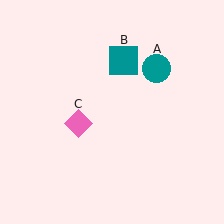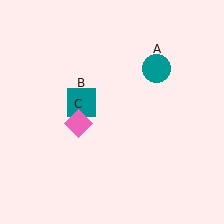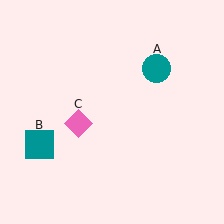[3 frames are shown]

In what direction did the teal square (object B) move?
The teal square (object B) moved down and to the left.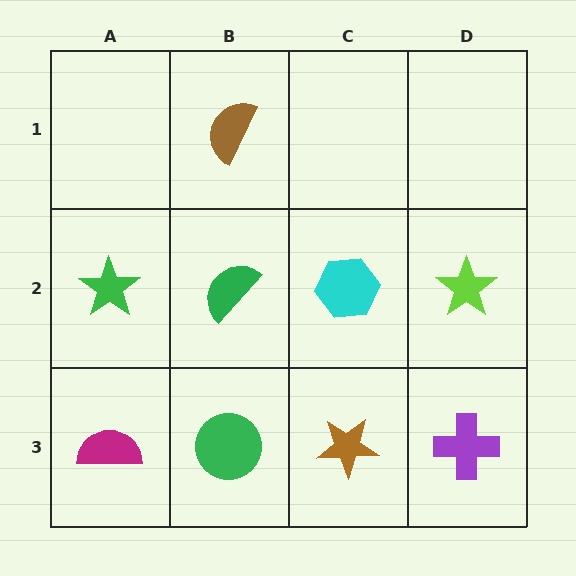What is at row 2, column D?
A lime star.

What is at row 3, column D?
A purple cross.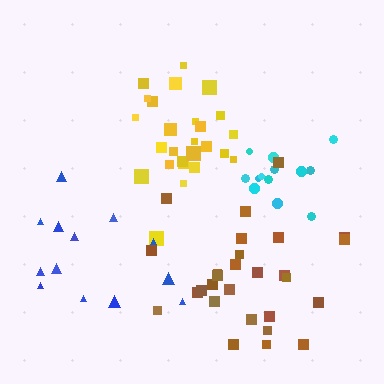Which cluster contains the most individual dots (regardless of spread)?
Brown (28).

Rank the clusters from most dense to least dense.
yellow, cyan, brown, blue.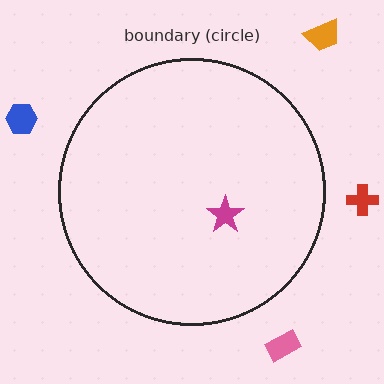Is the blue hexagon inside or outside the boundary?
Outside.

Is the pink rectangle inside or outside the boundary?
Outside.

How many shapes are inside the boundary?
1 inside, 4 outside.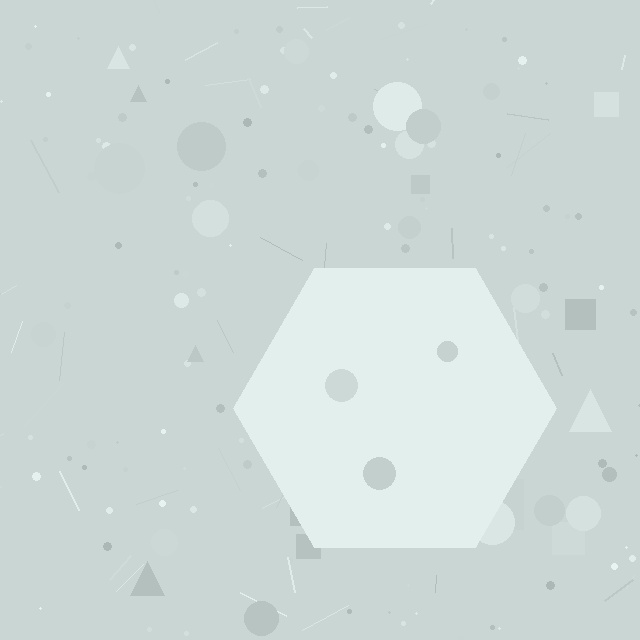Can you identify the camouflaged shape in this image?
The camouflaged shape is a hexagon.